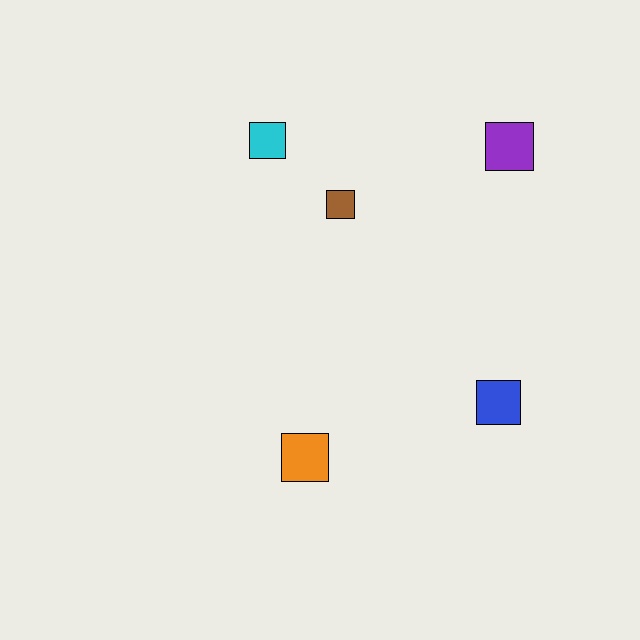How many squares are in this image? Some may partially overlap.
There are 5 squares.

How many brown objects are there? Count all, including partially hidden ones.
There is 1 brown object.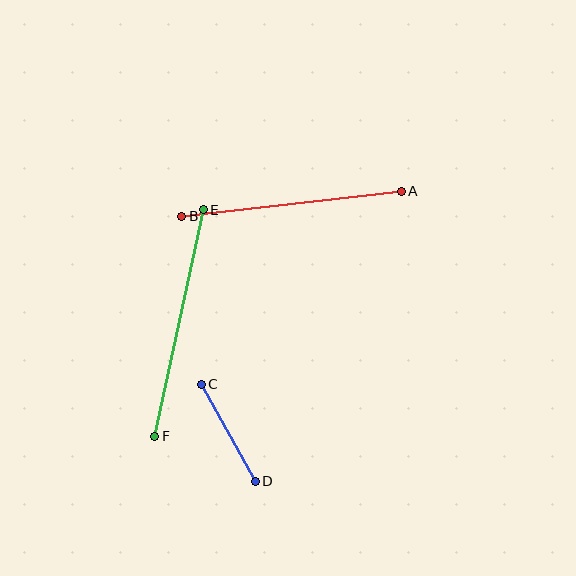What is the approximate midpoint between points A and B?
The midpoint is at approximately (291, 204) pixels.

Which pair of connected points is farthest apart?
Points E and F are farthest apart.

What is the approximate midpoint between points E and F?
The midpoint is at approximately (179, 323) pixels.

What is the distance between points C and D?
The distance is approximately 111 pixels.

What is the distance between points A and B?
The distance is approximately 221 pixels.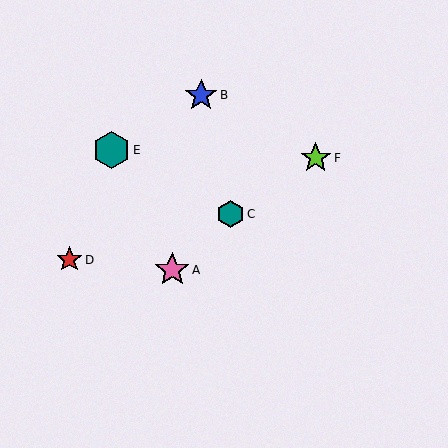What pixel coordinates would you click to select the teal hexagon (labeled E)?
Click at (112, 150) to select the teal hexagon E.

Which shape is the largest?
The teal hexagon (labeled E) is the largest.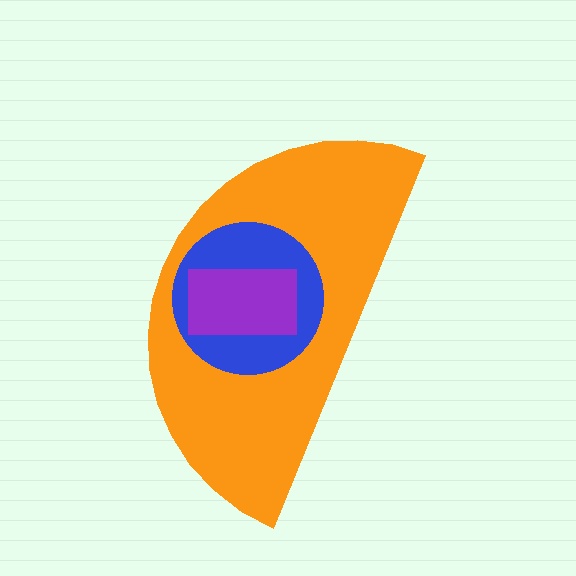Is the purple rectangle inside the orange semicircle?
Yes.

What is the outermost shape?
The orange semicircle.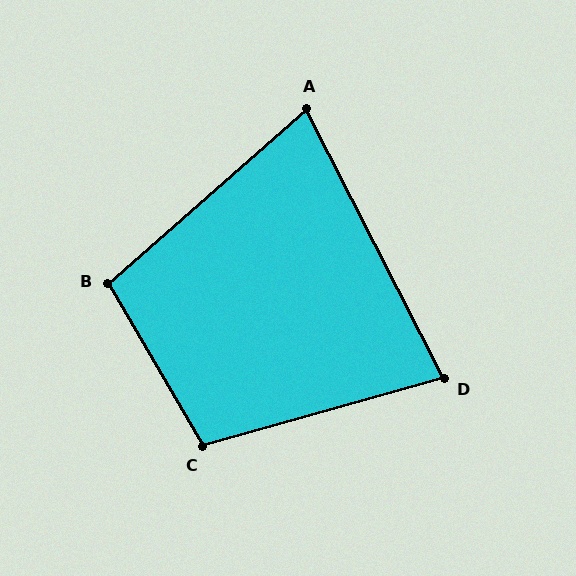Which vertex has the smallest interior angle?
A, at approximately 76 degrees.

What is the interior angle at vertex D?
Approximately 79 degrees (acute).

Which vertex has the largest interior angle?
C, at approximately 104 degrees.